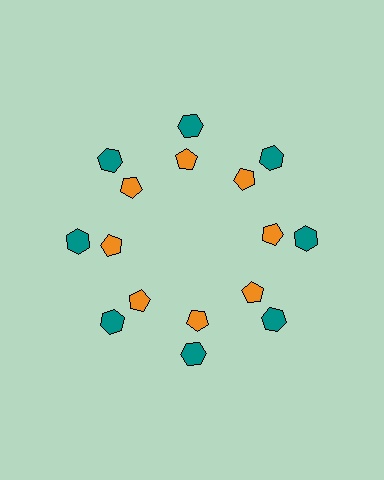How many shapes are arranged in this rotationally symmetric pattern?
There are 16 shapes, arranged in 8 groups of 2.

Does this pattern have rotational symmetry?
Yes, this pattern has 8-fold rotational symmetry. It looks the same after rotating 45 degrees around the center.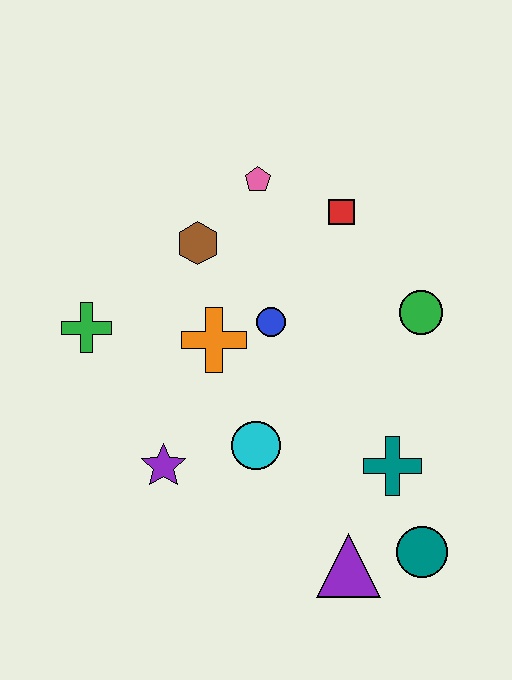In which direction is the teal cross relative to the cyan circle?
The teal cross is to the right of the cyan circle.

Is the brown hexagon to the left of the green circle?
Yes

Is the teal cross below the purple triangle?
No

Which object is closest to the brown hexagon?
The pink pentagon is closest to the brown hexagon.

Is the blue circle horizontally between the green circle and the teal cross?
No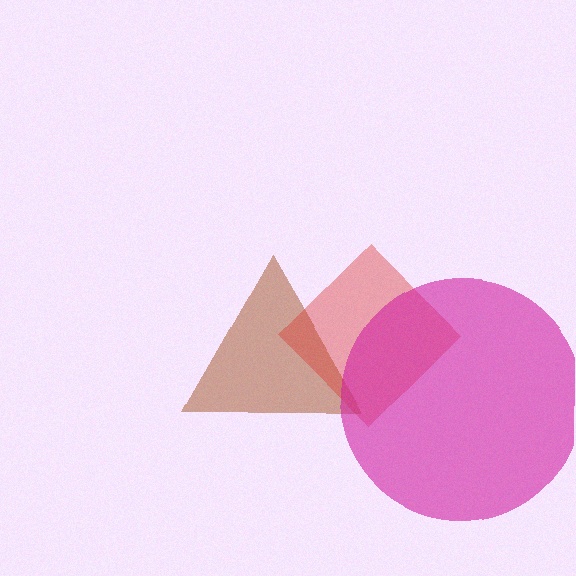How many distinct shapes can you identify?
There are 3 distinct shapes: a brown triangle, a red diamond, a magenta circle.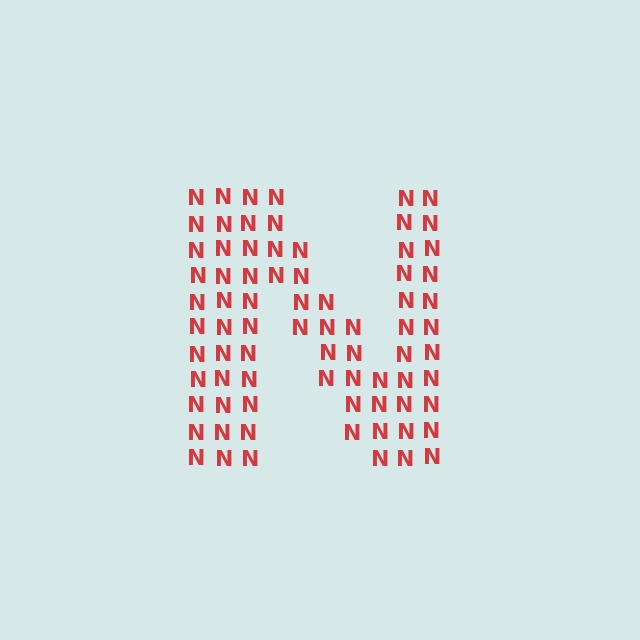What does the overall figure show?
The overall figure shows the letter N.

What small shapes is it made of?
It is made of small letter N's.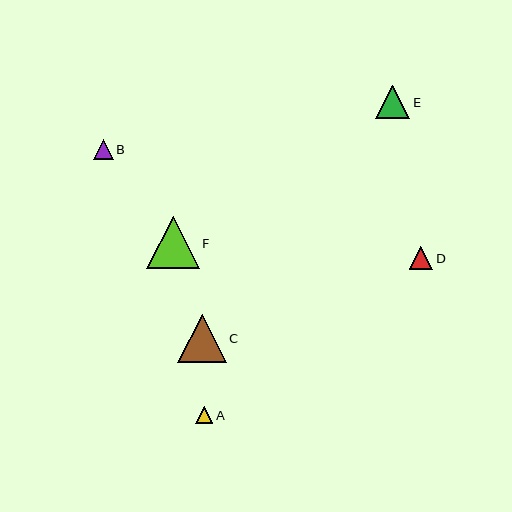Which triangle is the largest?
Triangle F is the largest with a size of approximately 52 pixels.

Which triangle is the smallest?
Triangle A is the smallest with a size of approximately 17 pixels.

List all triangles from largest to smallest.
From largest to smallest: F, C, E, D, B, A.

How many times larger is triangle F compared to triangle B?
Triangle F is approximately 2.6 times the size of triangle B.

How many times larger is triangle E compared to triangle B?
Triangle E is approximately 1.7 times the size of triangle B.